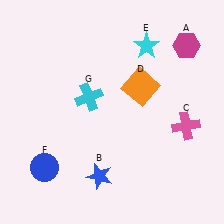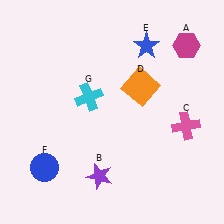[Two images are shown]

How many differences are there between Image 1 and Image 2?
There are 2 differences between the two images.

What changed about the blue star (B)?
In Image 1, B is blue. In Image 2, it changed to purple.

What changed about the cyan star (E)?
In Image 1, E is cyan. In Image 2, it changed to blue.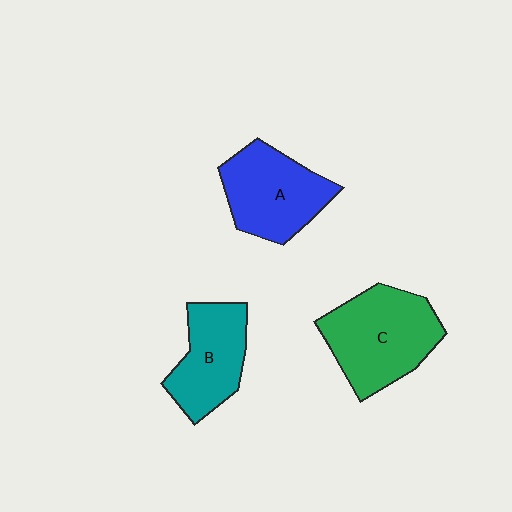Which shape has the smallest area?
Shape B (teal).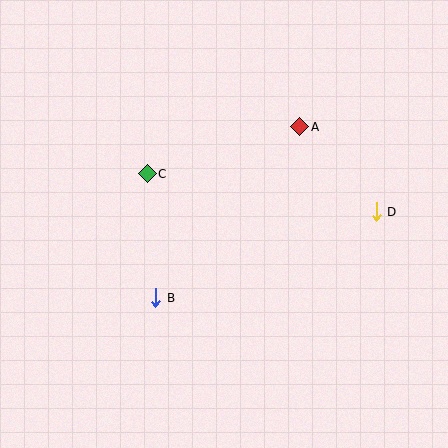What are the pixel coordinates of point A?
Point A is at (300, 127).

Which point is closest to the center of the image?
Point C at (147, 174) is closest to the center.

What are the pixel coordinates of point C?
Point C is at (147, 174).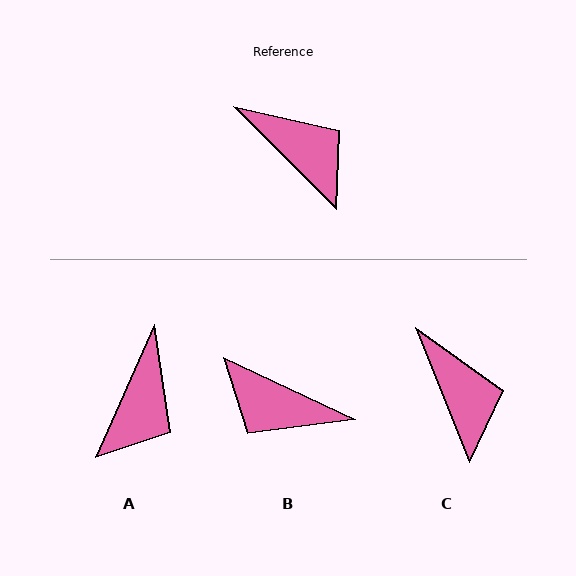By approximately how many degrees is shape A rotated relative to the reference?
Approximately 69 degrees clockwise.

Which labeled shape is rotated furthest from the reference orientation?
B, about 160 degrees away.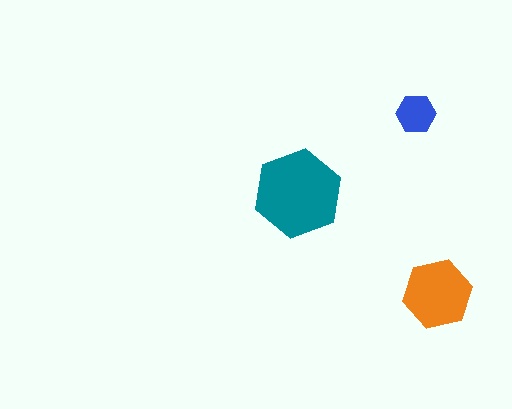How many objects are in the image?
There are 3 objects in the image.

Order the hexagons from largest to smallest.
the teal one, the orange one, the blue one.